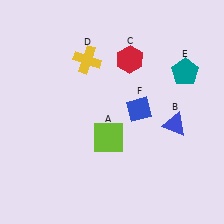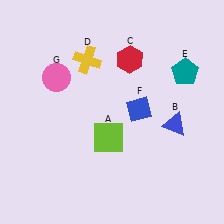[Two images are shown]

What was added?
A pink circle (G) was added in Image 2.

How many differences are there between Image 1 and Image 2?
There is 1 difference between the two images.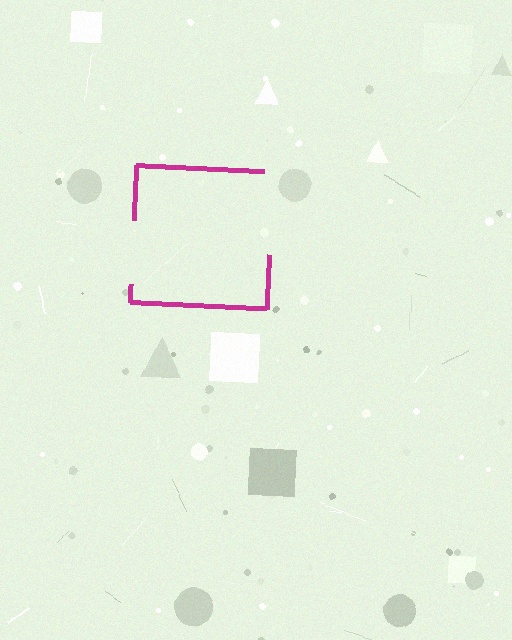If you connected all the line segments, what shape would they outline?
They would outline a square.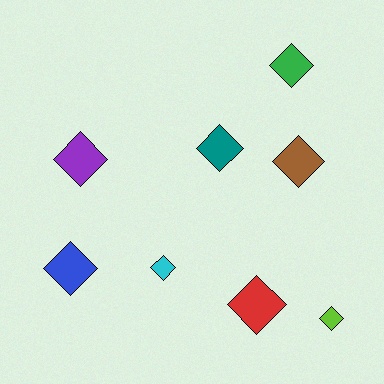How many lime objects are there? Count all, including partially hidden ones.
There is 1 lime object.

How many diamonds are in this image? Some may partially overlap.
There are 8 diamonds.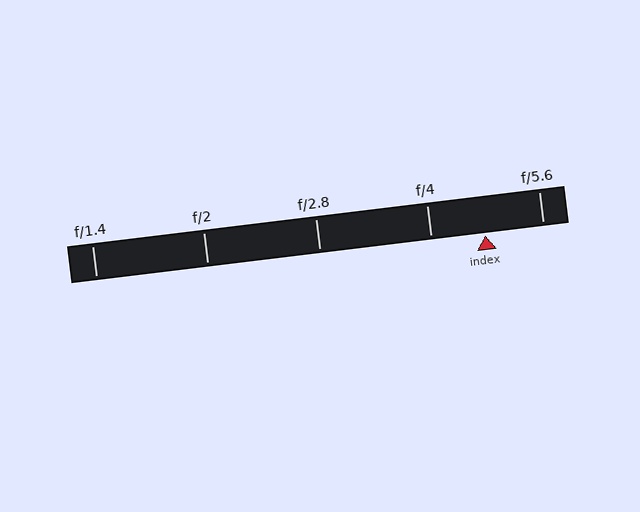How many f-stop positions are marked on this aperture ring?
There are 5 f-stop positions marked.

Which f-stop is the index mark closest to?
The index mark is closest to f/4.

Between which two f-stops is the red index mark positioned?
The index mark is between f/4 and f/5.6.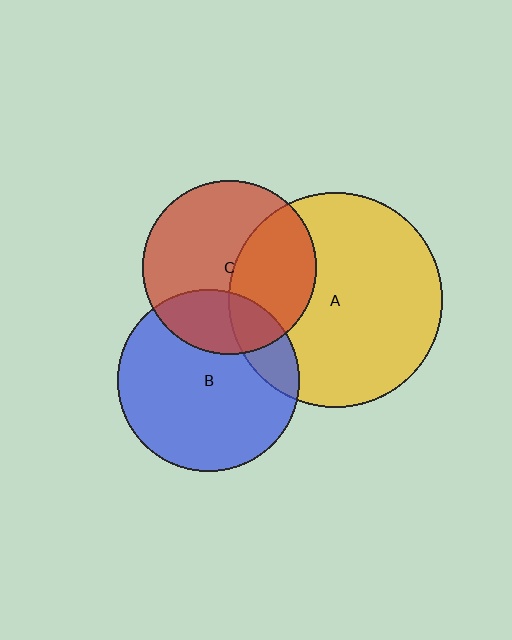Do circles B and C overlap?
Yes.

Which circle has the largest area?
Circle A (yellow).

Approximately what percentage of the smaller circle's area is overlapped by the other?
Approximately 25%.